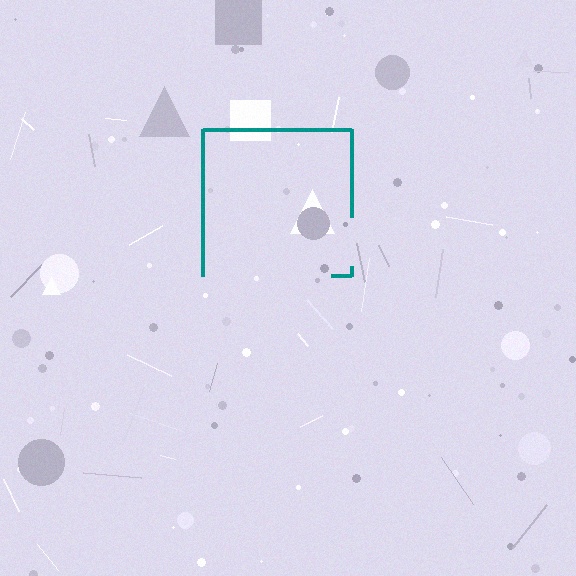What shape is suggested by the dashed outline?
The dashed outline suggests a square.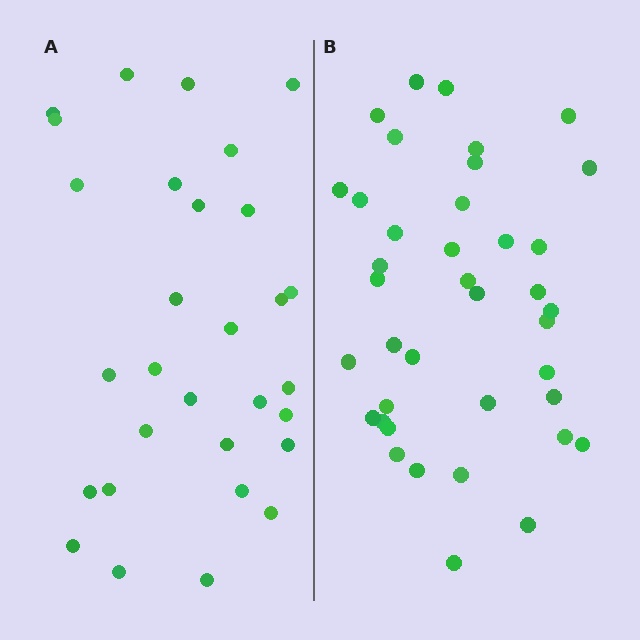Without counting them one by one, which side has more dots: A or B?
Region B (the right region) has more dots.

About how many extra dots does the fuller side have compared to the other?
Region B has roughly 8 or so more dots than region A.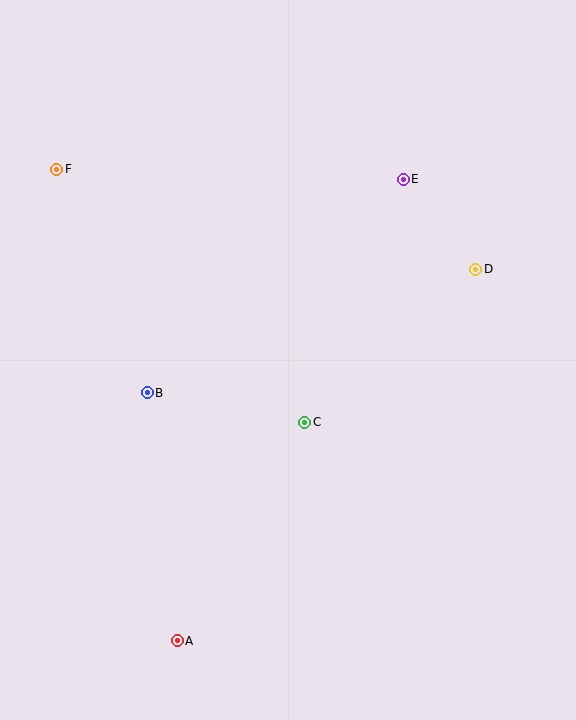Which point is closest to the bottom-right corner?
Point C is closest to the bottom-right corner.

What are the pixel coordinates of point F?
Point F is at (57, 169).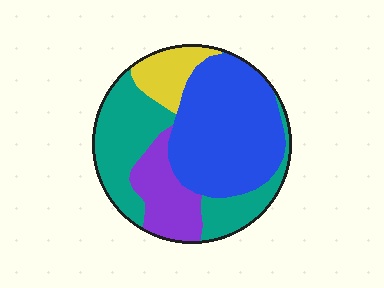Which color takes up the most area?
Blue, at roughly 40%.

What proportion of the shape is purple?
Purple covers roughly 15% of the shape.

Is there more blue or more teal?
Blue.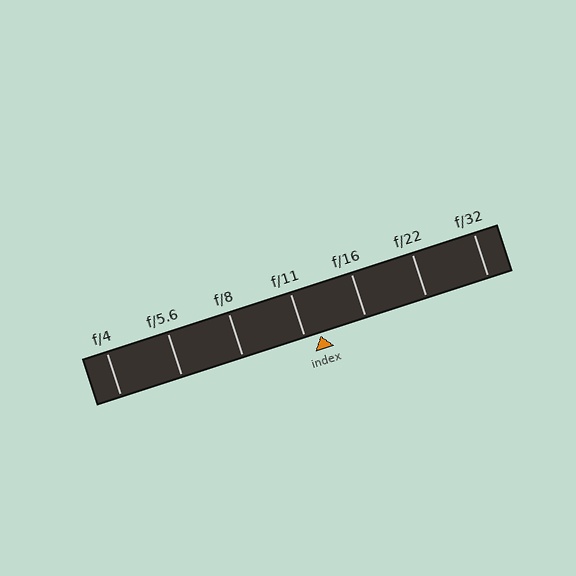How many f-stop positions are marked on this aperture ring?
There are 7 f-stop positions marked.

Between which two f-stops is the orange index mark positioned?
The index mark is between f/11 and f/16.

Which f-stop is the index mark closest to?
The index mark is closest to f/11.